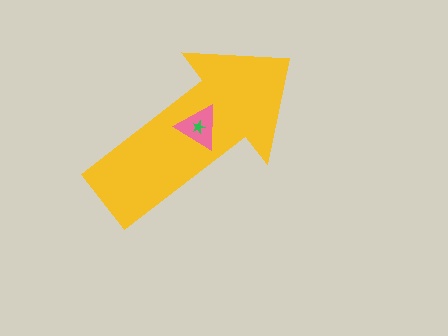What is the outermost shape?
The yellow arrow.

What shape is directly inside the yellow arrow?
The pink triangle.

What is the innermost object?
The green star.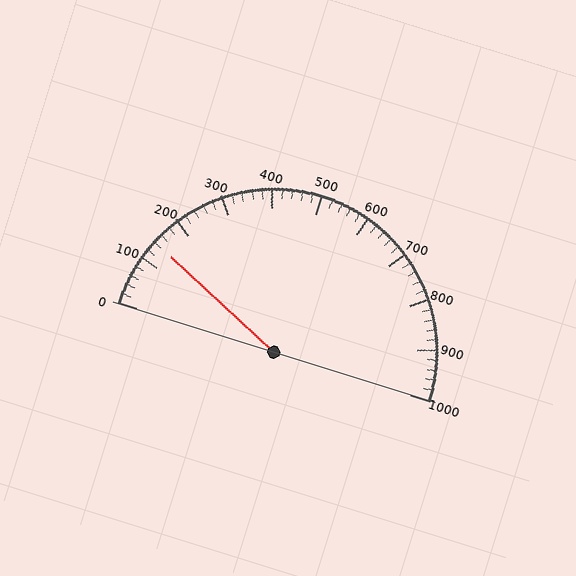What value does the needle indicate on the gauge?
The needle indicates approximately 140.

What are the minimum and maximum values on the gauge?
The gauge ranges from 0 to 1000.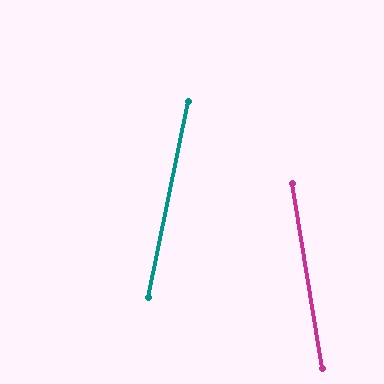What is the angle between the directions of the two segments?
Approximately 21 degrees.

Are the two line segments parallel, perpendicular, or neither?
Neither parallel nor perpendicular — they differ by about 21°.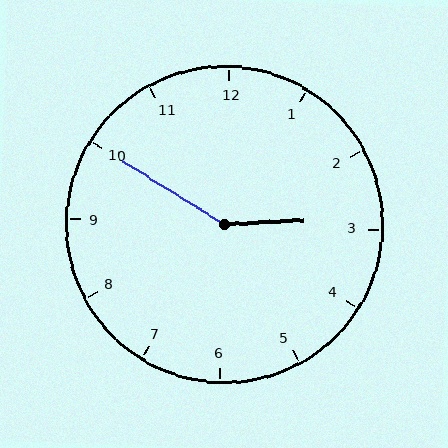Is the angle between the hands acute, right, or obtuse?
It is obtuse.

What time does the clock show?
2:50.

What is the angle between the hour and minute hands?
Approximately 145 degrees.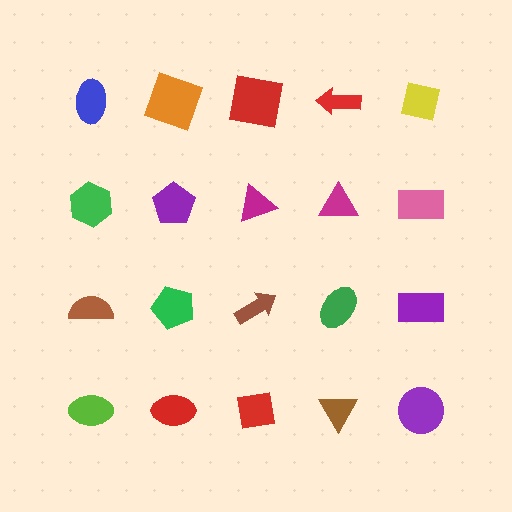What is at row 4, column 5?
A purple circle.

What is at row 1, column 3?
A red square.